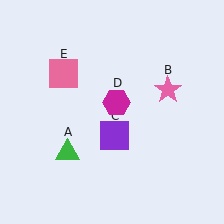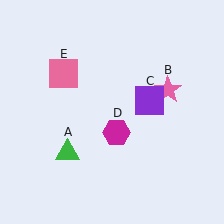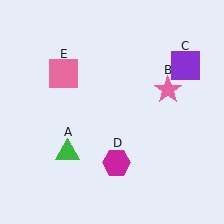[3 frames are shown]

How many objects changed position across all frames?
2 objects changed position: purple square (object C), magenta hexagon (object D).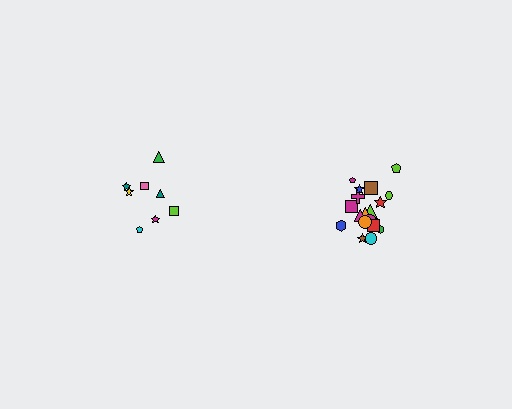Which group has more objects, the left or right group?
The right group.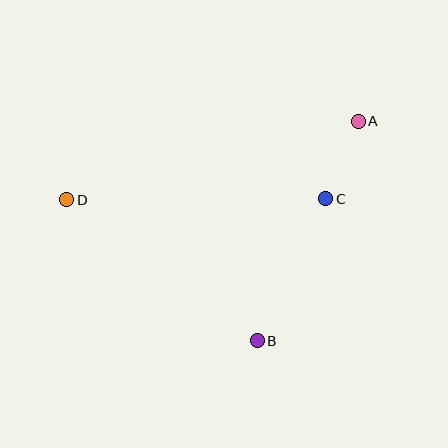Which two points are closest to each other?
Points A and C are closest to each other.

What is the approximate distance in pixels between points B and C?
The distance between B and C is approximately 157 pixels.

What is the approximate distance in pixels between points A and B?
The distance between A and B is approximately 241 pixels.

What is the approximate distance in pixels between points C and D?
The distance between C and D is approximately 259 pixels.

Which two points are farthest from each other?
Points A and D are farthest from each other.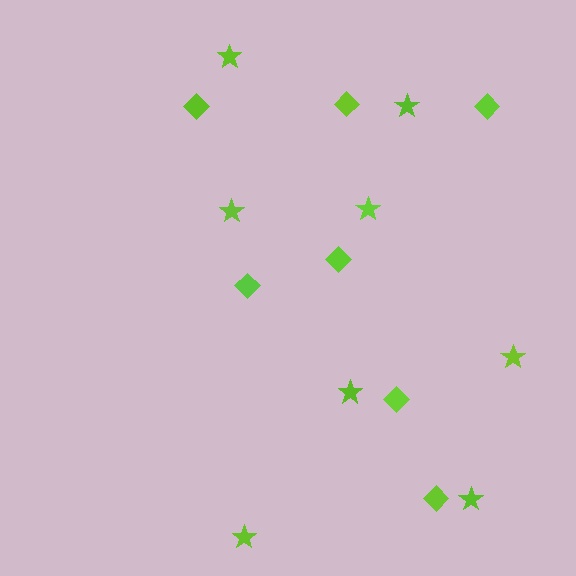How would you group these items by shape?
There are 2 groups: one group of diamonds (7) and one group of stars (8).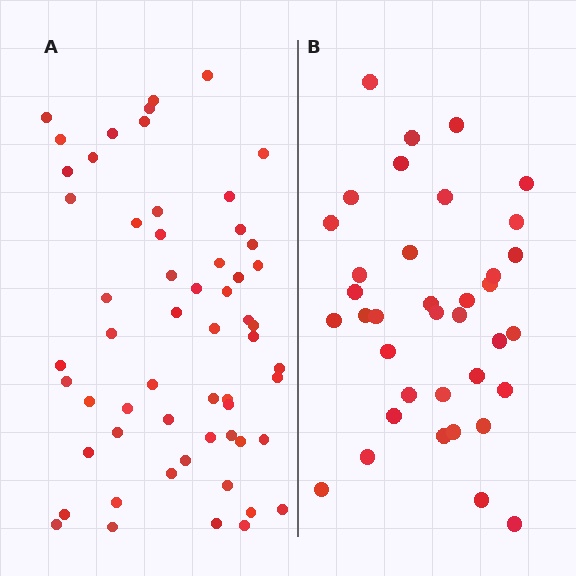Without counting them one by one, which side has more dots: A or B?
Region A (the left region) has more dots.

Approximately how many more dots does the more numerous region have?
Region A has approximately 20 more dots than region B.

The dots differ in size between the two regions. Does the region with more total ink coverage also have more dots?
No. Region B has more total ink coverage because its dots are larger, but region A actually contains more individual dots. Total area can be misleading — the number of items is what matters here.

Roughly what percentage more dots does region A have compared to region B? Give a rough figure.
About 55% more.